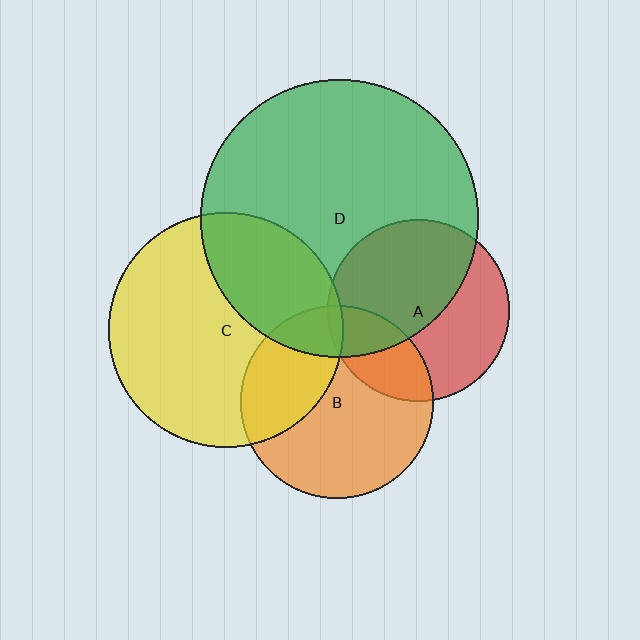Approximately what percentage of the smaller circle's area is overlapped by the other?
Approximately 5%.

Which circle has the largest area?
Circle D (green).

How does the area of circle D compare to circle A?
Approximately 2.3 times.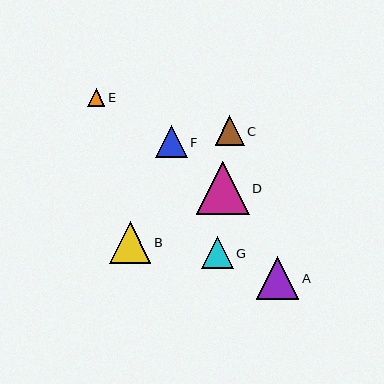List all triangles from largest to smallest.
From largest to smallest: D, A, B, G, F, C, E.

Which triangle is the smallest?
Triangle E is the smallest with a size of approximately 18 pixels.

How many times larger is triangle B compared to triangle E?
Triangle B is approximately 2.4 times the size of triangle E.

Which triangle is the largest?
Triangle D is the largest with a size of approximately 53 pixels.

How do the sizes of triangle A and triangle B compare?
Triangle A and triangle B are approximately the same size.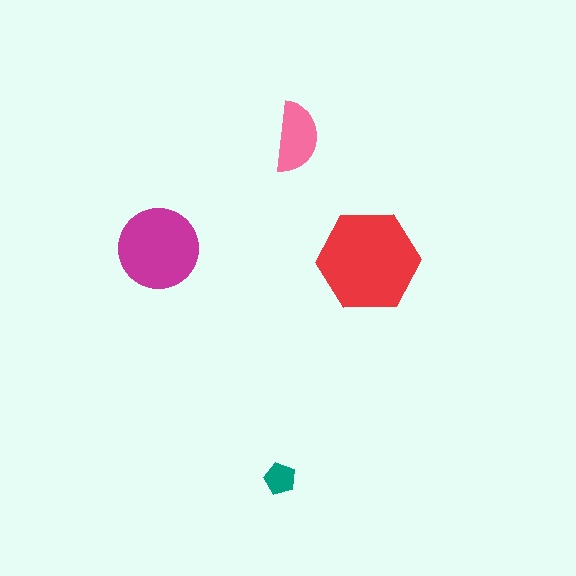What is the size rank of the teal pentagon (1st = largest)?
4th.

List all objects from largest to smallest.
The red hexagon, the magenta circle, the pink semicircle, the teal pentagon.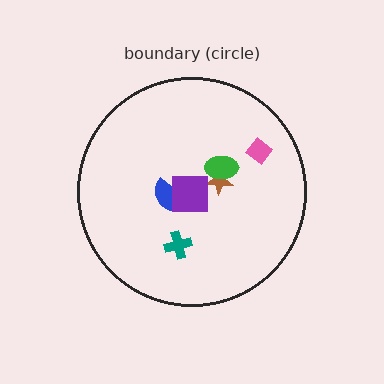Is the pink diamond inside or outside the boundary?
Inside.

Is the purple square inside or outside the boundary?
Inside.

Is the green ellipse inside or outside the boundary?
Inside.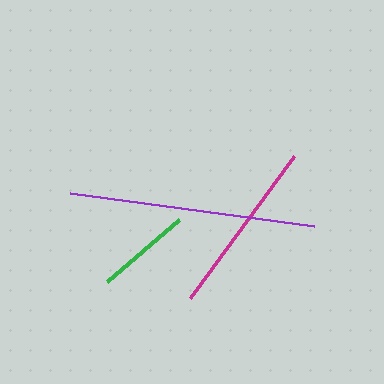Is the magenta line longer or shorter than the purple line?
The purple line is longer than the magenta line.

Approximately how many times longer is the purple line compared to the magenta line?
The purple line is approximately 1.4 times the length of the magenta line.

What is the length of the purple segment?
The purple segment is approximately 245 pixels long.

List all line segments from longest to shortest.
From longest to shortest: purple, magenta, green.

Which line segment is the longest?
The purple line is the longest at approximately 245 pixels.